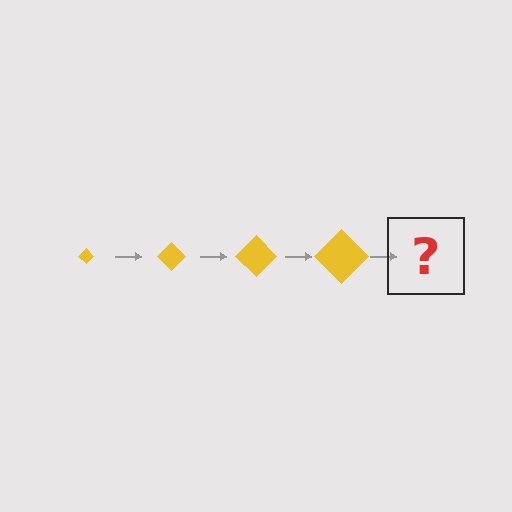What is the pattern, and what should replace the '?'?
The pattern is that the diamond gets progressively larger each step. The '?' should be a yellow diamond, larger than the previous one.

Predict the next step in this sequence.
The next step is a yellow diamond, larger than the previous one.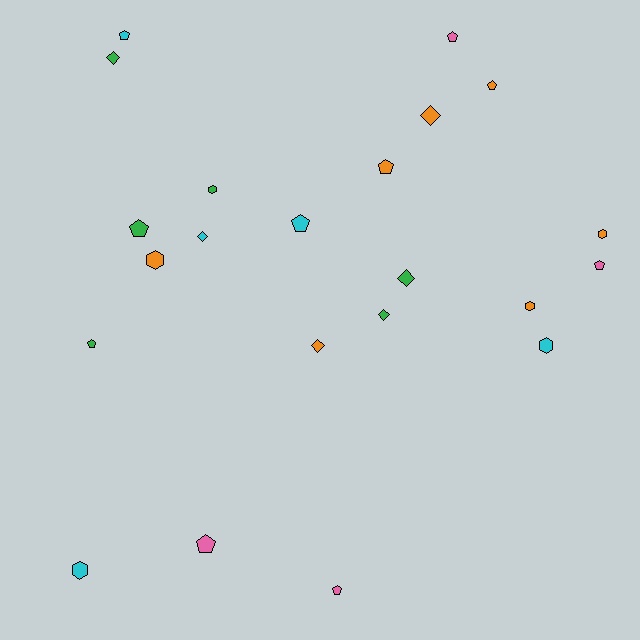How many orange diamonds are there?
There are 2 orange diamonds.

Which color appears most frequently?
Orange, with 7 objects.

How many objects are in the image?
There are 22 objects.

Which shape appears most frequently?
Pentagon, with 10 objects.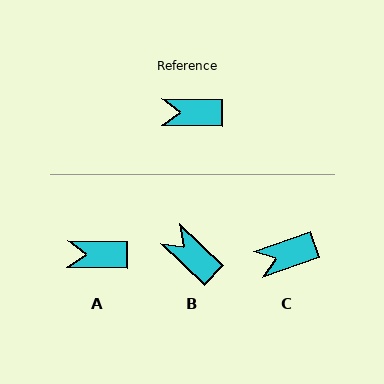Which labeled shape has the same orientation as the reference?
A.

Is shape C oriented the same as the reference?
No, it is off by about 21 degrees.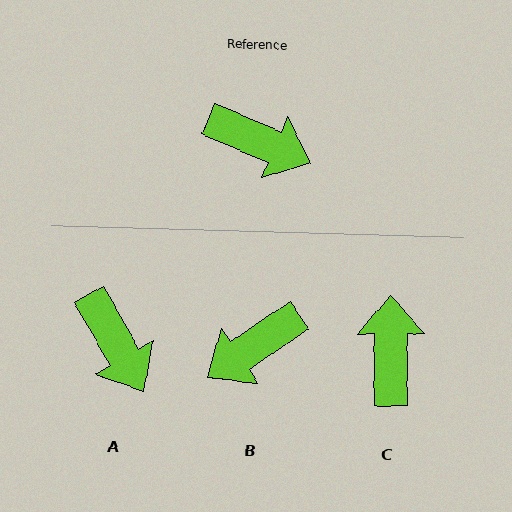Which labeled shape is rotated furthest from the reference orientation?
B, about 123 degrees away.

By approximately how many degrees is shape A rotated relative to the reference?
Approximately 37 degrees clockwise.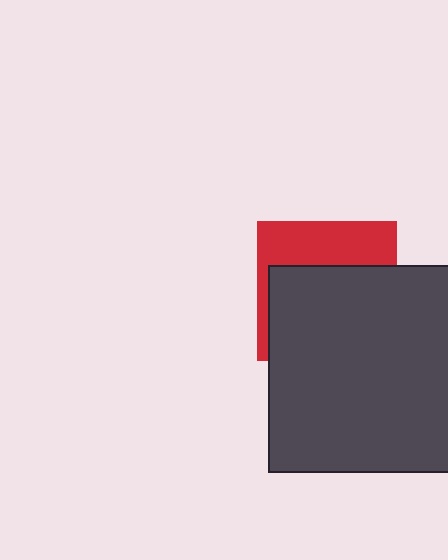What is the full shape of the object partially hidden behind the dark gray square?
The partially hidden object is a red square.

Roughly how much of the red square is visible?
A small part of it is visible (roughly 36%).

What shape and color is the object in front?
The object in front is a dark gray square.